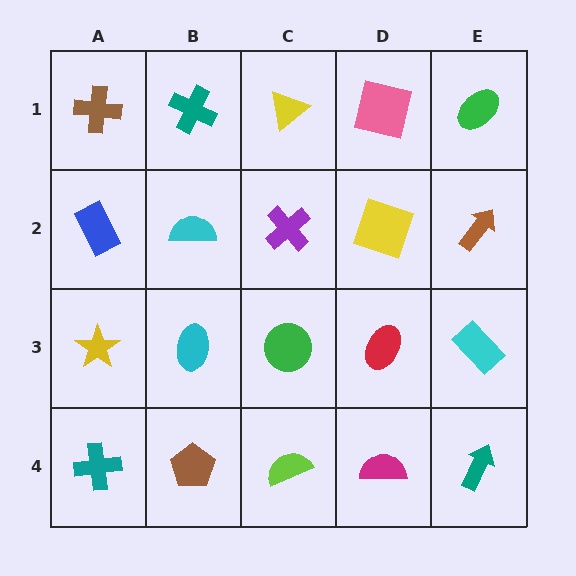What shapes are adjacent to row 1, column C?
A purple cross (row 2, column C), a teal cross (row 1, column B), a pink square (row 1, column D).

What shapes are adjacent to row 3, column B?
A cyan semicircle (row 2, column B), a brown pentagon (row 4, column B), a yellow star (row 3, column A), a green circle (row 3, column C).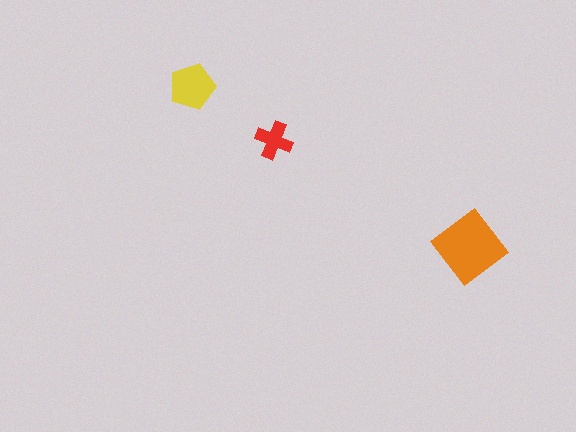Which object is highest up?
The yellow pentagon is topmost.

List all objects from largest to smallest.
The orange diamond, the yellow pentagon, the red cross.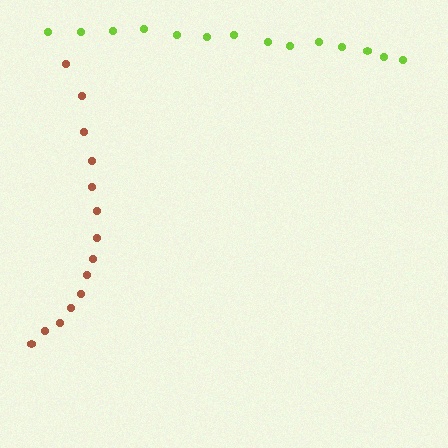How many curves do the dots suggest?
There are 2 distinct paths.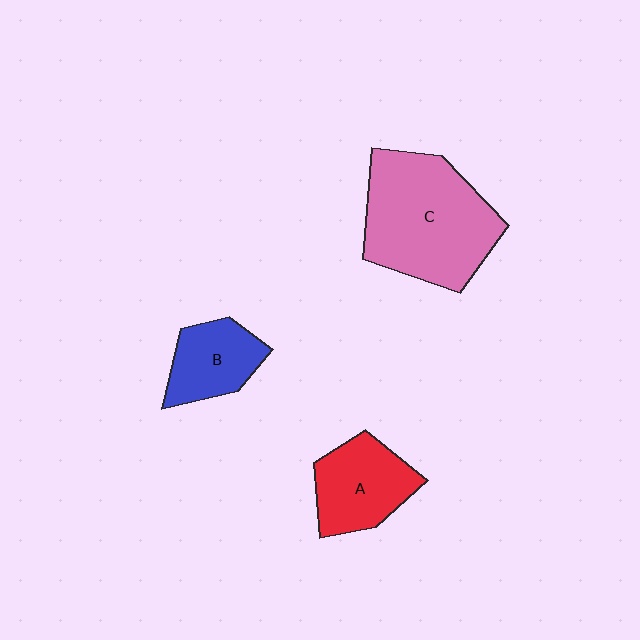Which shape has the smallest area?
Shape B (blue).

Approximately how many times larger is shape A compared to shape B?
Approximately 1.2 times.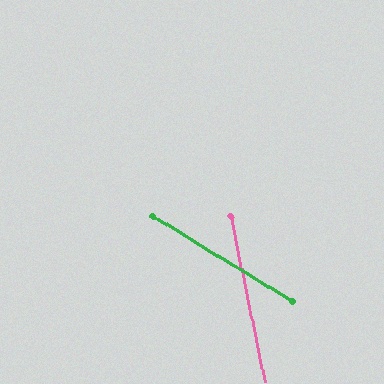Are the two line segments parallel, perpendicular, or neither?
Neither parallel nor perpendicular — they differ by about 47°.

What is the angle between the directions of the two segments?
Approximately 47 degrees.